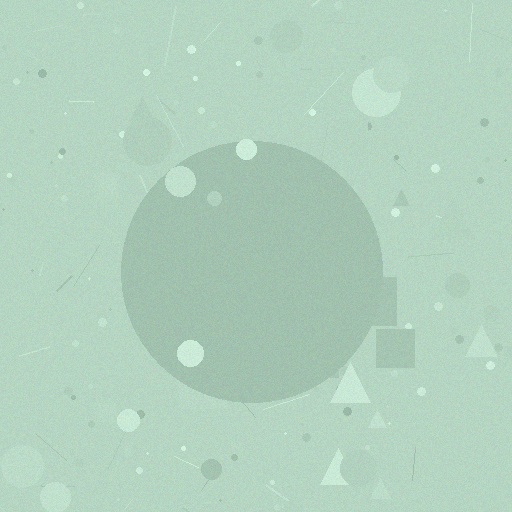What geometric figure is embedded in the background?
A circle is embedded in the background.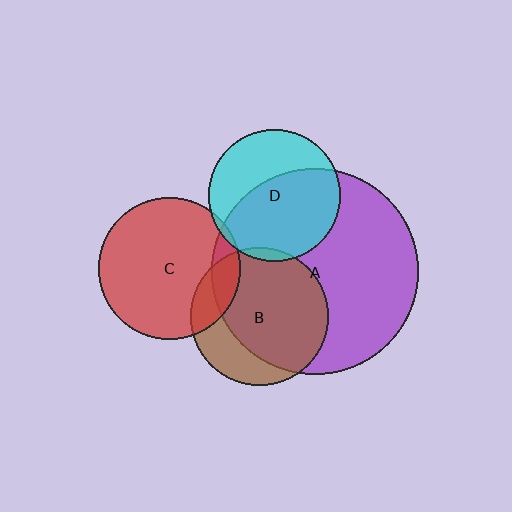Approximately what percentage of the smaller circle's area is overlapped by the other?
Approximately 15%.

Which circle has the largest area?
Circle A (purple).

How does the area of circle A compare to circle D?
Approximately 2.4 times.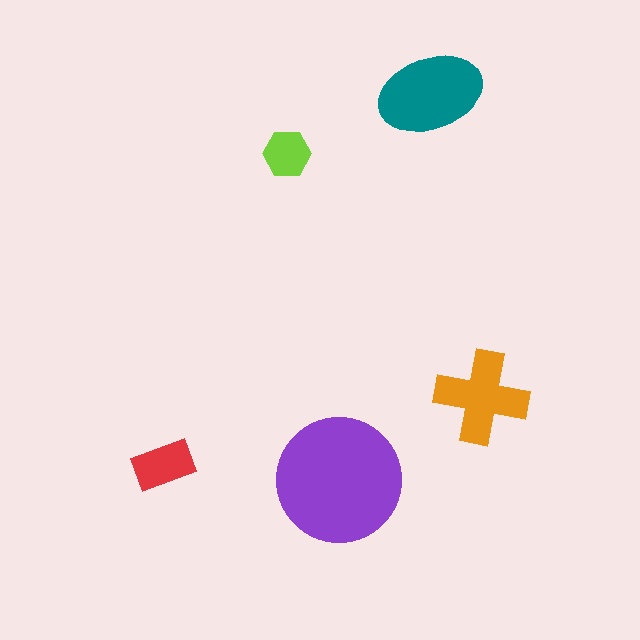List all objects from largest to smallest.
The purple circle, the teal ellipse, the orange cross, the red rectangle, the lime hexagon.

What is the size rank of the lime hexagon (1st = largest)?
5th.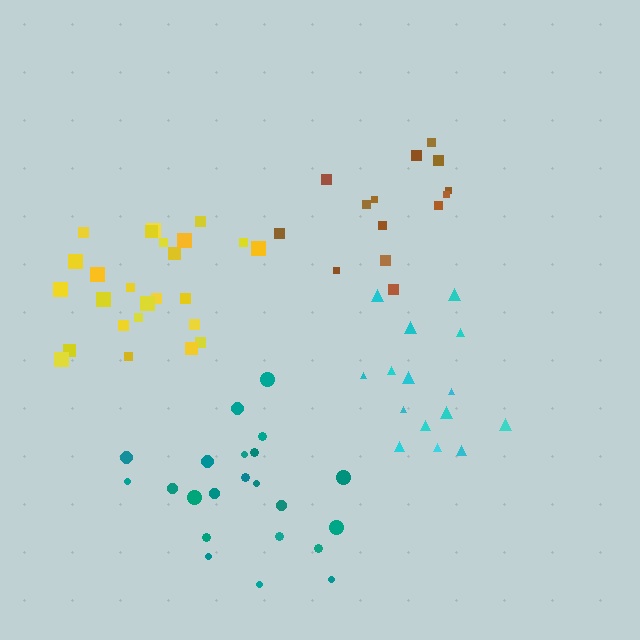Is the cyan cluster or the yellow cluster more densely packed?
Yellow.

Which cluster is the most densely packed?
Yellow.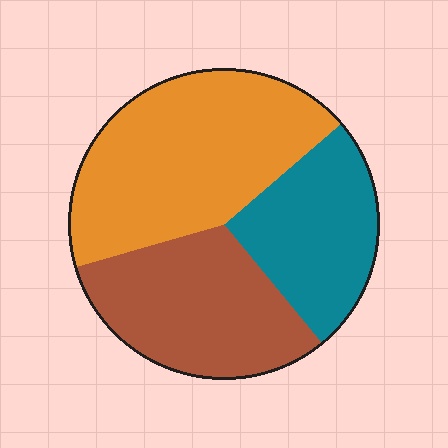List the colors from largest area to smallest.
From largest to smallest: orange, brown, teal.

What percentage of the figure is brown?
Brown covers roughly 30% of the figure.